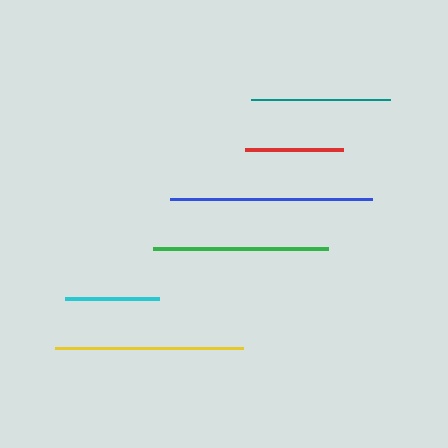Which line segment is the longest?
The blue line is the longest at approximately 202 pixels.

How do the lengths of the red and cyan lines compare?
The red and cyan lines are approximately the same length.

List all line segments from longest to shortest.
From longest to shortest: blue, yellow, green, teal, red, cyan.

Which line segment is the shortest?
The cyan line is the shortest at approximately 95 pixels.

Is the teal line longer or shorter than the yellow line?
The yellow line is longer than the teal line.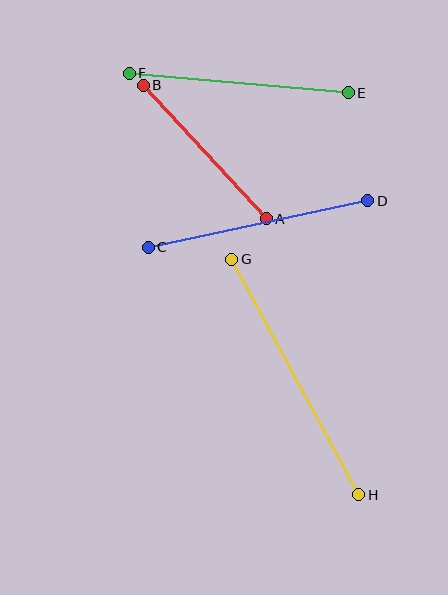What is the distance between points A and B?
The distance is approximately 182 pixels.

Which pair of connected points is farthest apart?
Points G and H are farthest apart.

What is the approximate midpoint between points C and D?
The midpoint is at approximately (258, 224) pixels.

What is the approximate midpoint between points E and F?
The midpoint is at approximately (239, 83) pixels.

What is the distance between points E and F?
The distance is approximately 220 pixels.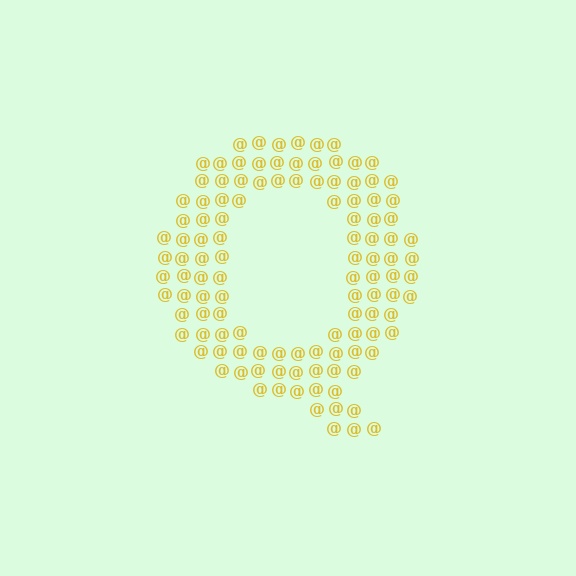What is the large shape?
The large shape is the letter Q.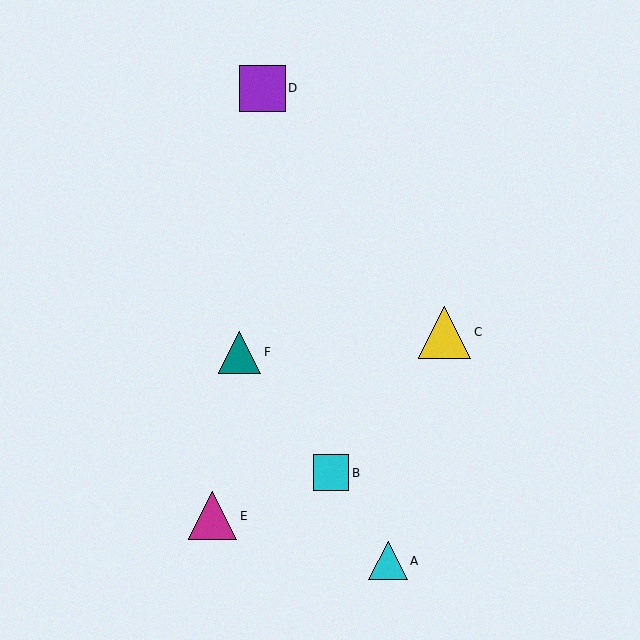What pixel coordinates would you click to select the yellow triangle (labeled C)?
Click at (445, 332) to select the yellow triangle C.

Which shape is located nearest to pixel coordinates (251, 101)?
The purple square (labeled D) at (262, 88) is nearest to that location.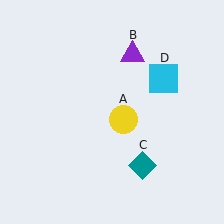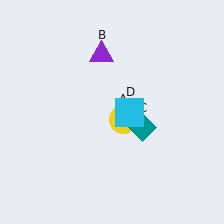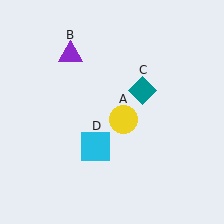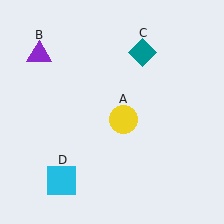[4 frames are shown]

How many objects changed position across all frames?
3 objects changed position: purple triangle (object B), teal diamond (object C), cyan square (object D).